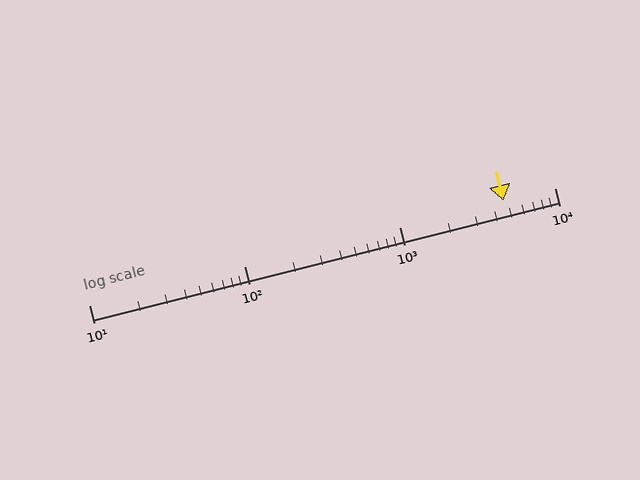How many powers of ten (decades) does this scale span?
The scale spans 3 decades, from 10 to 10000.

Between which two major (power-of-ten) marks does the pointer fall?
The pointer is between 1000 and 10000.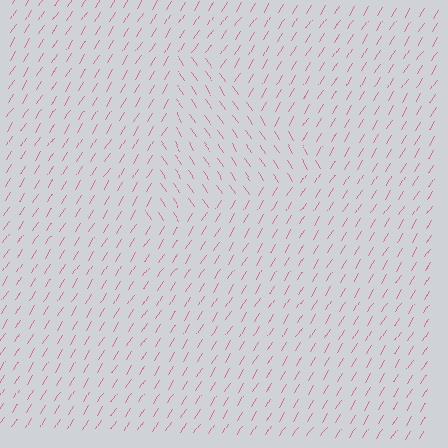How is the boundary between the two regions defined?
The boundary is defined purely by a change in line orientation (approximately 66 degrees difference). All lines are the same color and thickness.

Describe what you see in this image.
The image is filled with small pink line segments. A triangle region in the image has lines oriented differently from the surrounding lines, creating a visible texture boundary.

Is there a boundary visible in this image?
Yes, there is a texture boundary formed by a change in line orientation.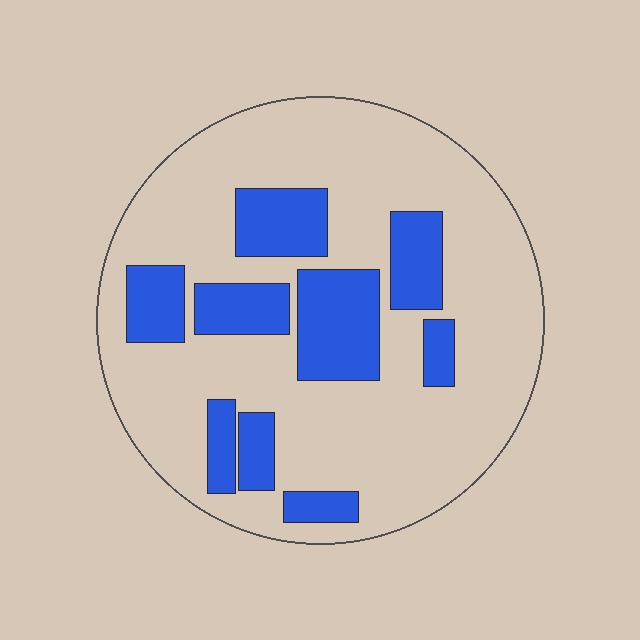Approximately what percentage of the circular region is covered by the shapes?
Approximately 25%.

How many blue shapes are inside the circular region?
9.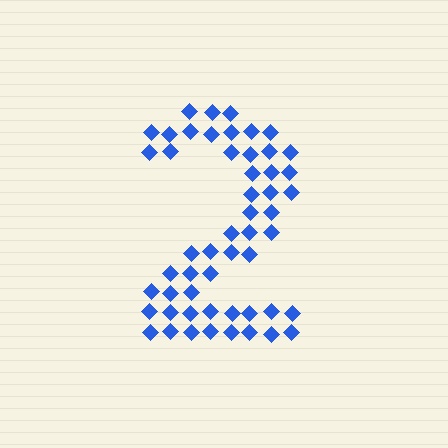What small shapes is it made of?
It is made of small diamonds.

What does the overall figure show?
The overall figure shows the digit 2.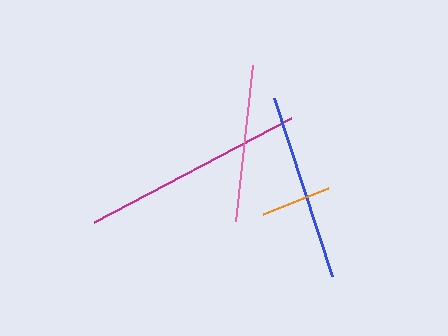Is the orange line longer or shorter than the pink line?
The pink line is longer than the orange line.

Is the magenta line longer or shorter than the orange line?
The magenta line is longer than the orange line.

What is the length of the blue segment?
The blue segment is approximately 187 pixels long.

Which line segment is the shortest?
The orange line is the shortest at approximately 70 pixels.